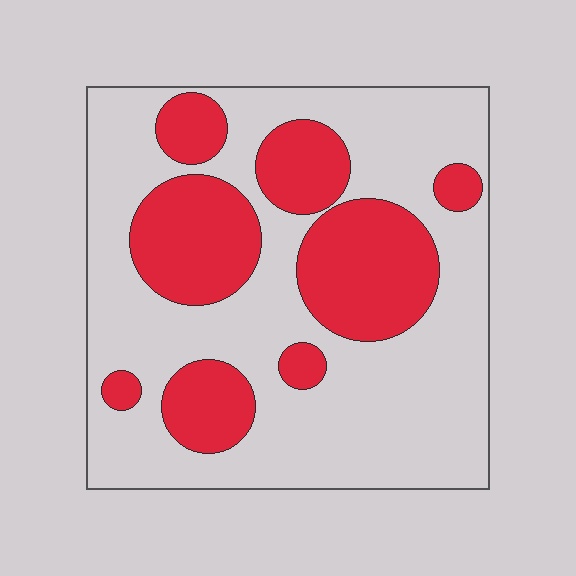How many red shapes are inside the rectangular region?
8.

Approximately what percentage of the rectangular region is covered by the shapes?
Approximately 35%.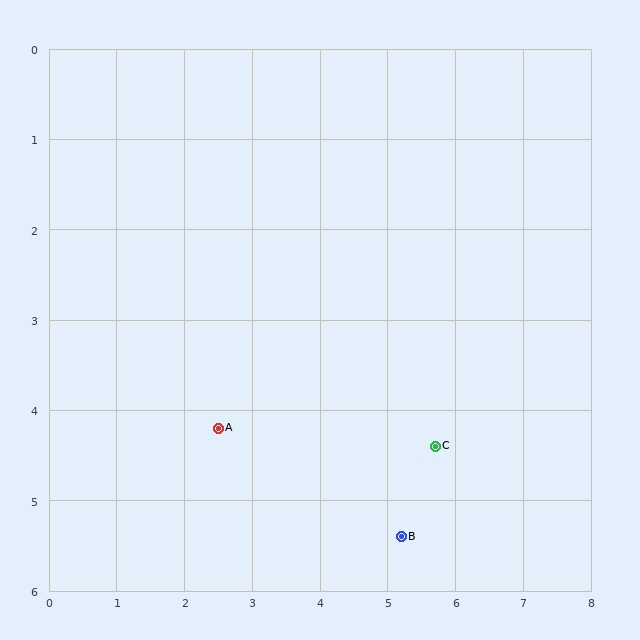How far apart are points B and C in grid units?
Points B and C are about 1.1 grid units apart.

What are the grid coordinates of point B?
Point B is at approximately (5.2, 5.4).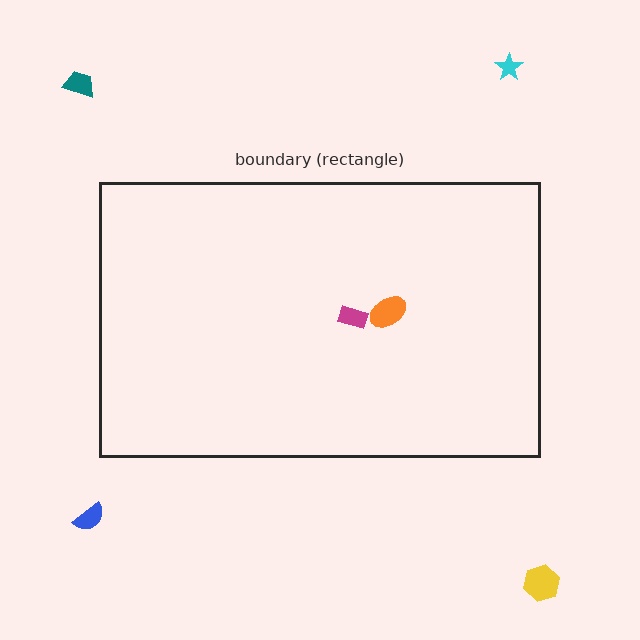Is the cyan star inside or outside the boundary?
Outside.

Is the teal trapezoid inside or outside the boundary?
Outside.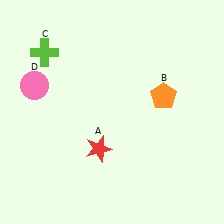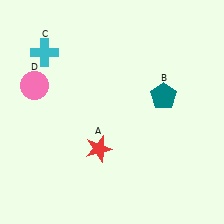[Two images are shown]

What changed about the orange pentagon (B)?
In Image 1, B is orange. In Image 2, it changed to teal.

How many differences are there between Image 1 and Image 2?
There are 2 differences between the two images.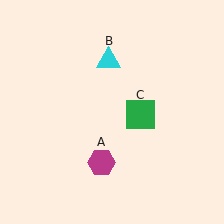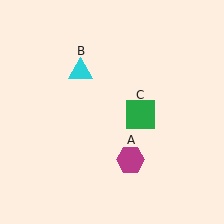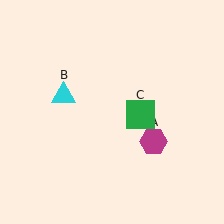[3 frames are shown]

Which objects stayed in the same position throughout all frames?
Green square (object C) remained stationary.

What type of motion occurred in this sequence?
The magenta hexagon (object A), cyan triangle (object B) rotated counterclockwise around the center of the scene.